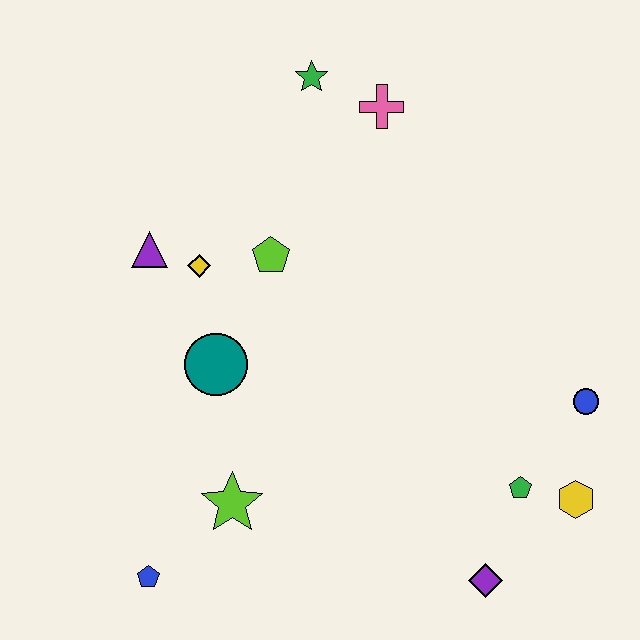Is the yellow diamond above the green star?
No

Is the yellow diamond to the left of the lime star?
Yes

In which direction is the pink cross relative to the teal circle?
The pink cross is above the teal circle.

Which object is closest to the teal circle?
The yellow diamond is closest to the teal circle.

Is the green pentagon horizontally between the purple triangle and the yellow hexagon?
Yes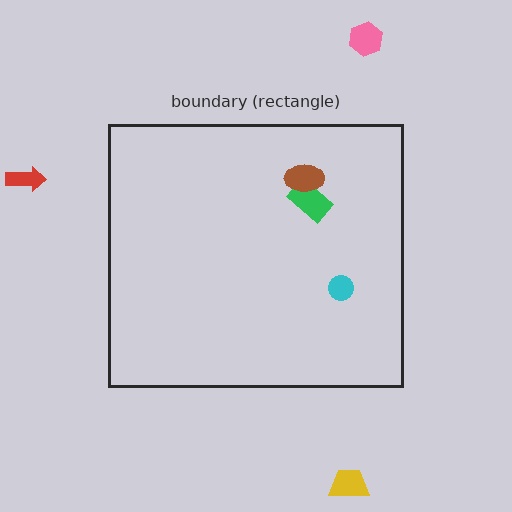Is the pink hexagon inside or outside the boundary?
Outside.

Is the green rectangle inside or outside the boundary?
Inside.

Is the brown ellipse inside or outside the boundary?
Inside.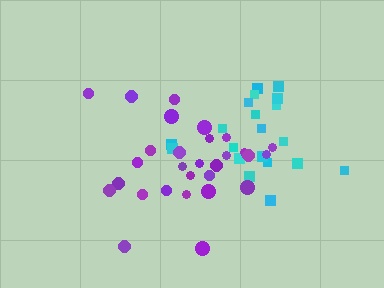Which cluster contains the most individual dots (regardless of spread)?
Purple (29).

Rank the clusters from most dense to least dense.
cyan, purple.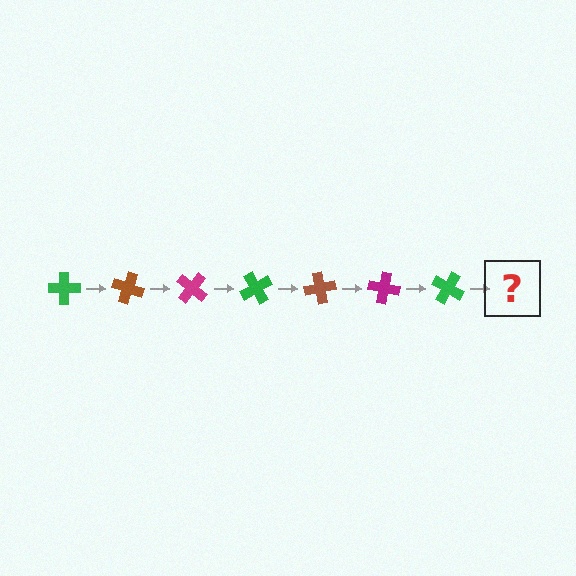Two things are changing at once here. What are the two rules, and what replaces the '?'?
The two rules are that it rotates 20 degrees each step and the color cycles through green, brown, and magenta. The '?' should be a brown cross, rotated 140 degrees from the start.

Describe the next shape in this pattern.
It should be a brown cross, rotated 140 degrees from the start.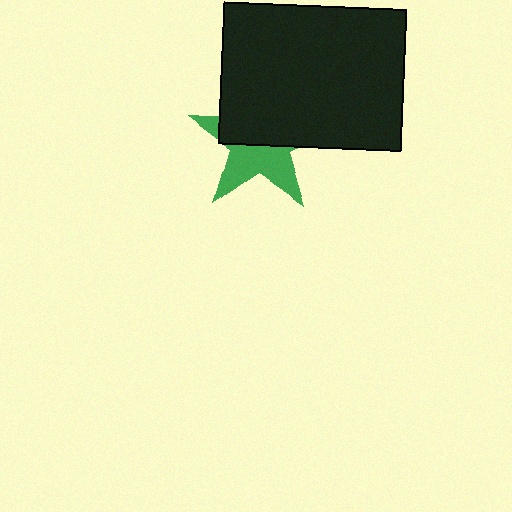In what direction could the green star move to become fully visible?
The green star could move down. That would shift it out from behind the black rectangle entirely.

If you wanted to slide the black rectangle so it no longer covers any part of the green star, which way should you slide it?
Slide it up — that is the most direct way to separate the two shapes.